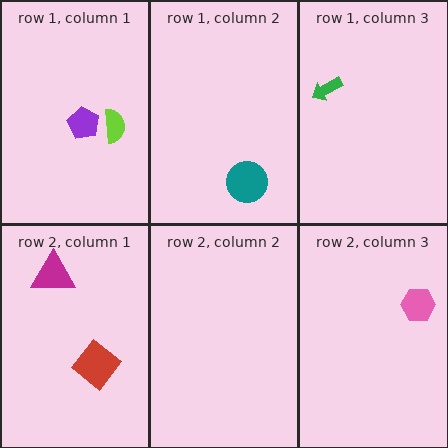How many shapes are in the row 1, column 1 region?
2.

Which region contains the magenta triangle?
The row 2, column 1 region.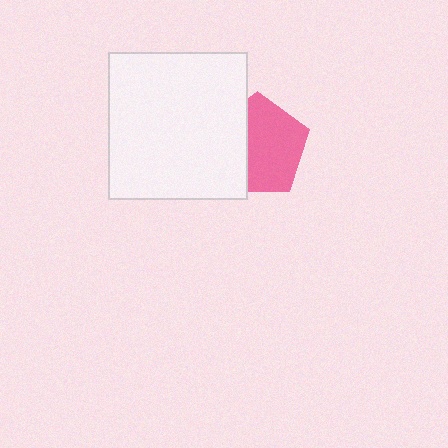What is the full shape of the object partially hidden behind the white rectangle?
The partially hidden object is a pink pentagon.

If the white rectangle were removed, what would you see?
You would see the complete pink pentagon.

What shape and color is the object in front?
The object in front is a white rectangle.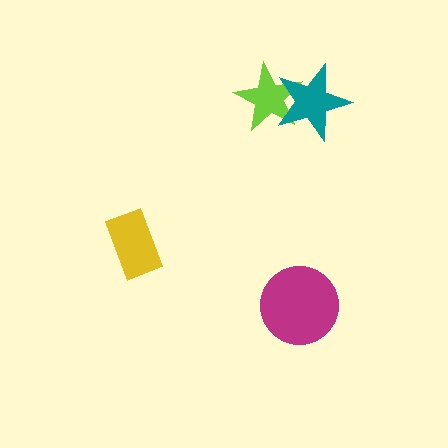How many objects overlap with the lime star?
1 object overlaps with the lime star.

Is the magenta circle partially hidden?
No, no other shape covers it.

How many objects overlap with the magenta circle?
0 objects overlap with the magenta circle.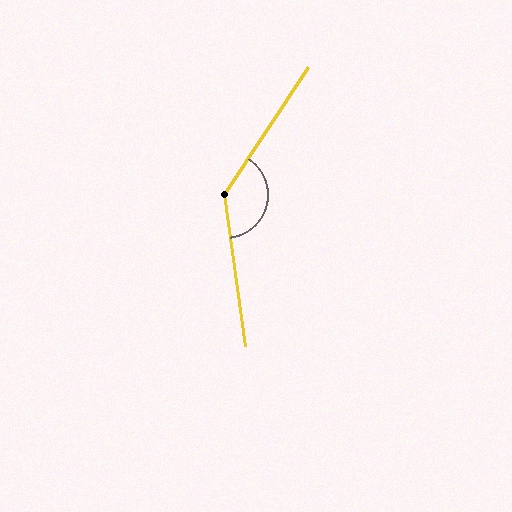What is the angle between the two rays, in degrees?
Approximately 139 degrees.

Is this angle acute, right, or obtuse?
It is obtuse.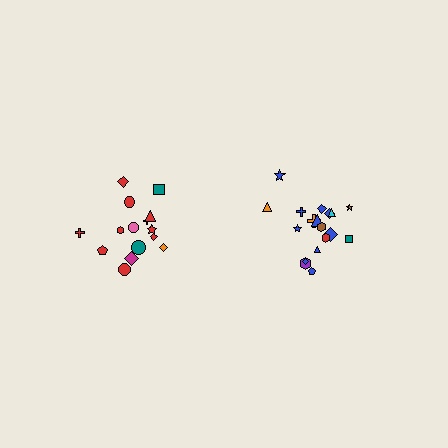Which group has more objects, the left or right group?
The right group.